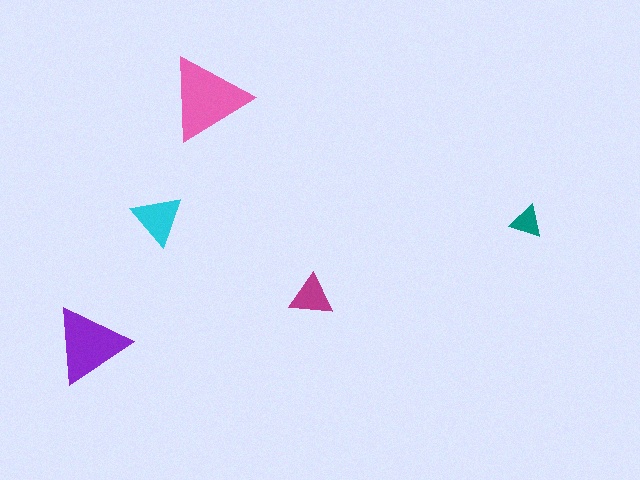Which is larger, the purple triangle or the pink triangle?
The pink one.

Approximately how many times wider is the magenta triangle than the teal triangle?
About 1.5 times wider.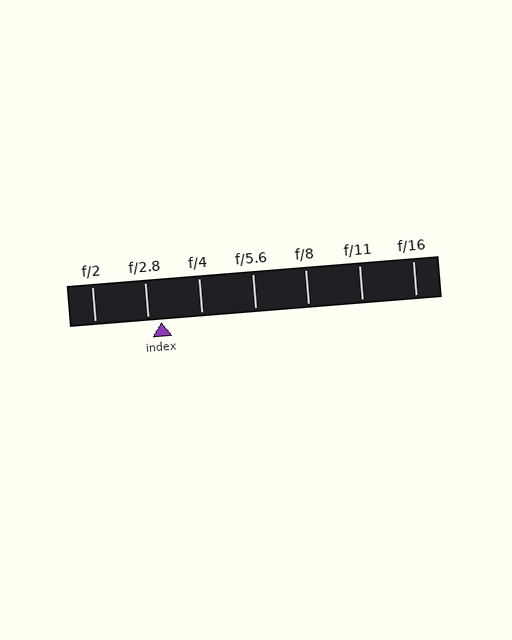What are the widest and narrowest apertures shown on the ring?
The widest aperture shown is f/2 and the narrowest is f/16.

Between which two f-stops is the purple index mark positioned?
The index mark is between f/2.8 and f/4.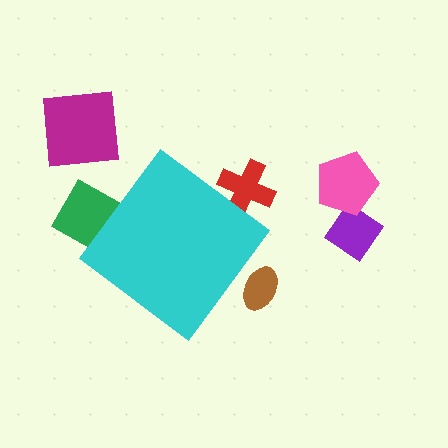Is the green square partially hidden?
Yes, the green square is partially hidden behind the cyan diamond.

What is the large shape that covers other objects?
A cyan diamond.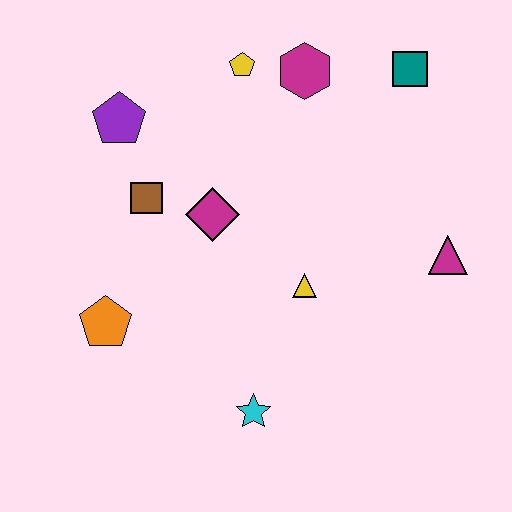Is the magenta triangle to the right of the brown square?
Yes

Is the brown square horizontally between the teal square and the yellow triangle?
No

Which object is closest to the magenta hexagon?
The yellow pentagon is closest to the magenta hexagon.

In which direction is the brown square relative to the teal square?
The brown square is to the left of the teal square.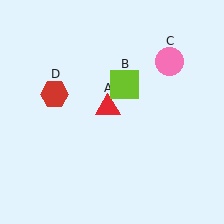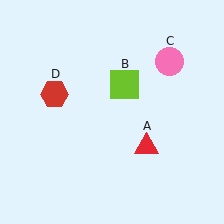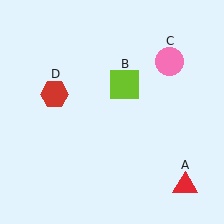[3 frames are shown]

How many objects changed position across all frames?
1 object changed position: red triangle (object A).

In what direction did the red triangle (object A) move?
The red triangle (object A) moved down and to the right.